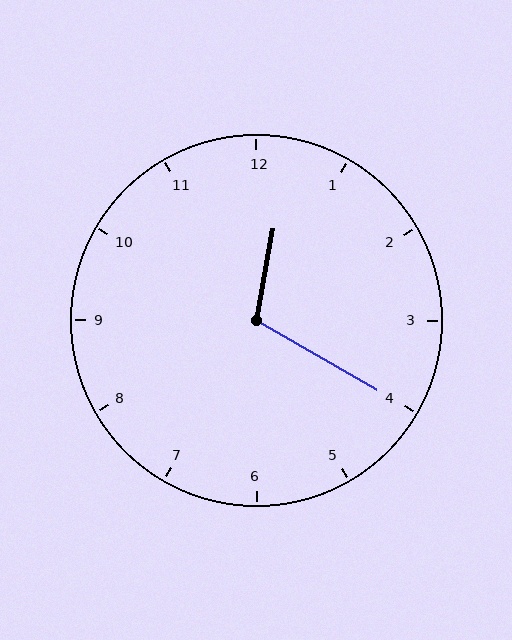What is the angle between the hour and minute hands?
Approximately 110 degrees.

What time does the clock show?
12:20.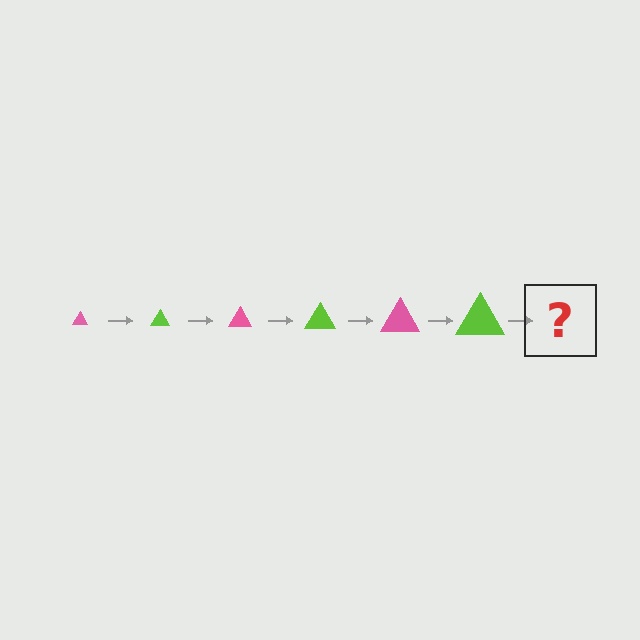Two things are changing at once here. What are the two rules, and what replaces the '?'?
The two rules are that the triangle grows larger each step and the color cycles through pink and lime. The '?' should be a pink triangle, larger than the previous one.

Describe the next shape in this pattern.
It should be a pink triangle, larger than the previous one.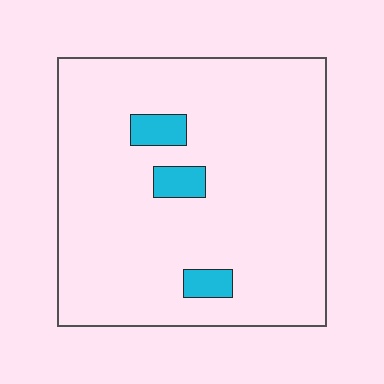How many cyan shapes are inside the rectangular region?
3.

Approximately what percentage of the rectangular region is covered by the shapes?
Approximately 5%.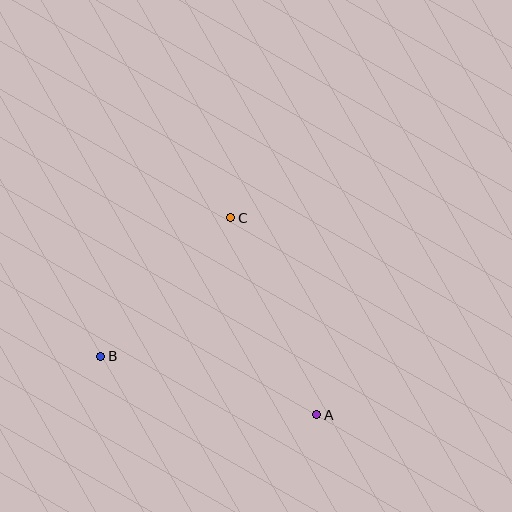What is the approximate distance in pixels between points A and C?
The distance between A and C is approximately 215 pixels.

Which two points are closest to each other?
Points B and C are closest to each other.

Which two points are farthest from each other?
Points A and B are farthest from each other.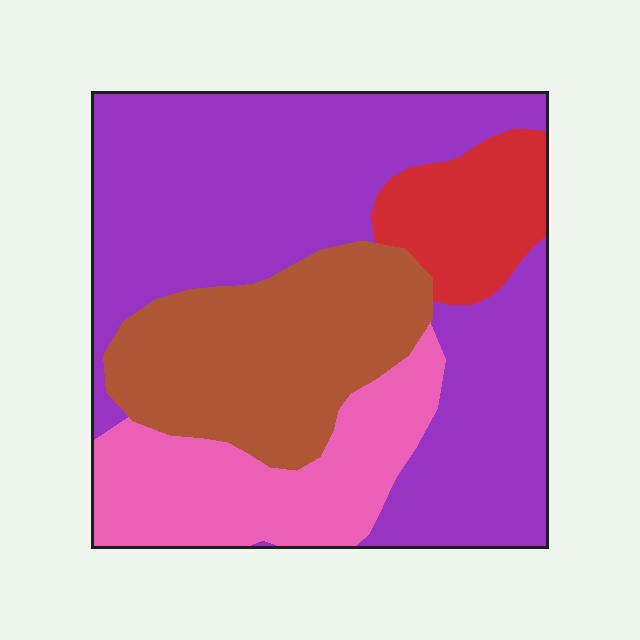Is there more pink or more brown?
Brown.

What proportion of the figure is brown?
Brown covers around 25% of the figure.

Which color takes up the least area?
Red, at roughly 10%.